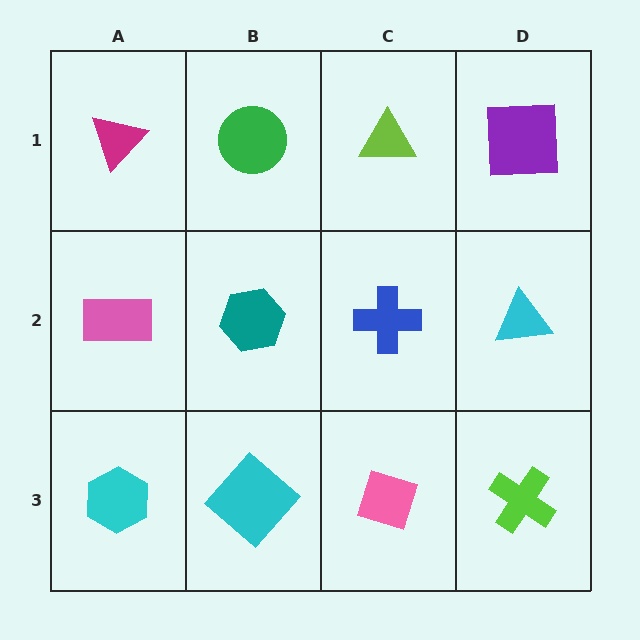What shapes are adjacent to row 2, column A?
A magenta triangle (row 1, column A), a cyan hexagon (row 3, column A), a teal hexagon (row 2, column B).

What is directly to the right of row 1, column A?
A green circle.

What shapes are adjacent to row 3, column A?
A pink rectangle (row 2, column A), a cyan diamond (row 3, column B).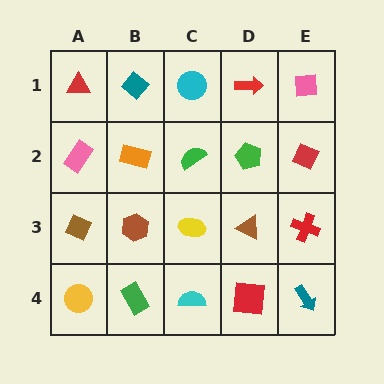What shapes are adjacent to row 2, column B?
A teal diamond (row 1, column B), a brown hexagon (row 3, column B), a pink rectangle (row 2, column A), a green semicircle (row 2, column C).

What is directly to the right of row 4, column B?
A cyan semicircle.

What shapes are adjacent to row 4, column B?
A brown hexagon (row 3, column B), a yellow circle (row 4, column A), a cyan semicircle (row 4, column C).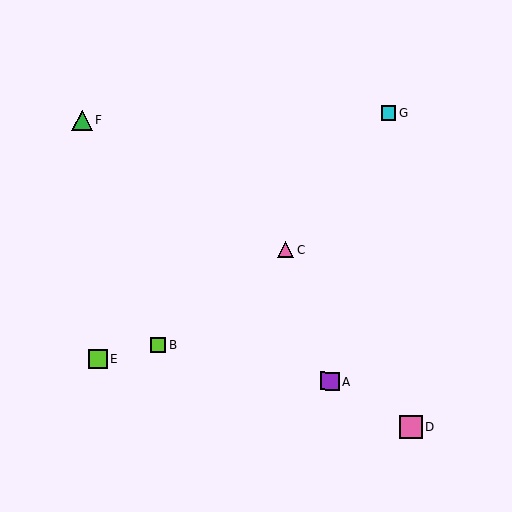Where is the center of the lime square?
The center of the lime square is at (98, 359).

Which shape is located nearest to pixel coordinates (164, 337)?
The lime square (labeled B) at (158, 346) is nearest to that location.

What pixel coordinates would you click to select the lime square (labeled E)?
Click at (98, 359) to select the lime square E.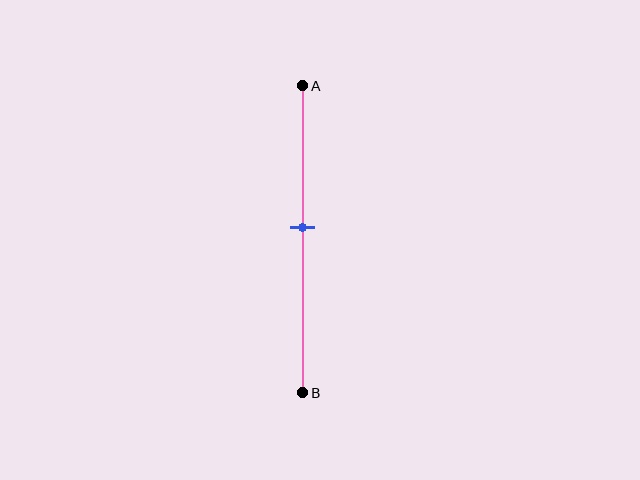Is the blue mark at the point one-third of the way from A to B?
No, the mark is at about 45% from A, not at the 33% one-third point.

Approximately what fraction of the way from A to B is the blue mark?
The blue mark is approximately 45% of the way from A to B.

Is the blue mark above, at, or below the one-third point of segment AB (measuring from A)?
The blue mark is below the one-third point of segment AB.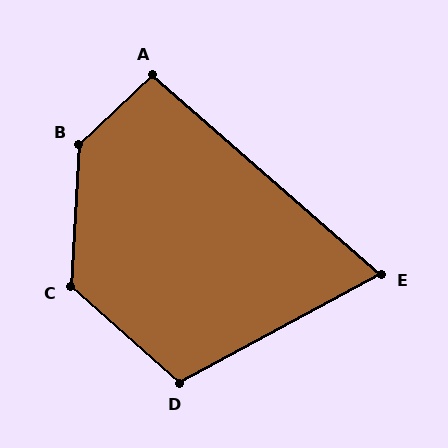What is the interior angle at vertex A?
Approximately 96 degrees (obtuse).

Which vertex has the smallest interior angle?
E, at approximately 69 degrees.